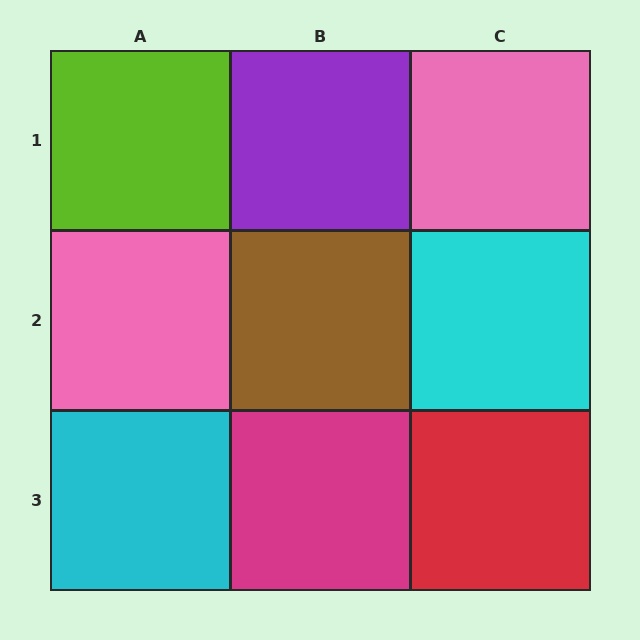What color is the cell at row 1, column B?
Purple.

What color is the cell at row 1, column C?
Pink.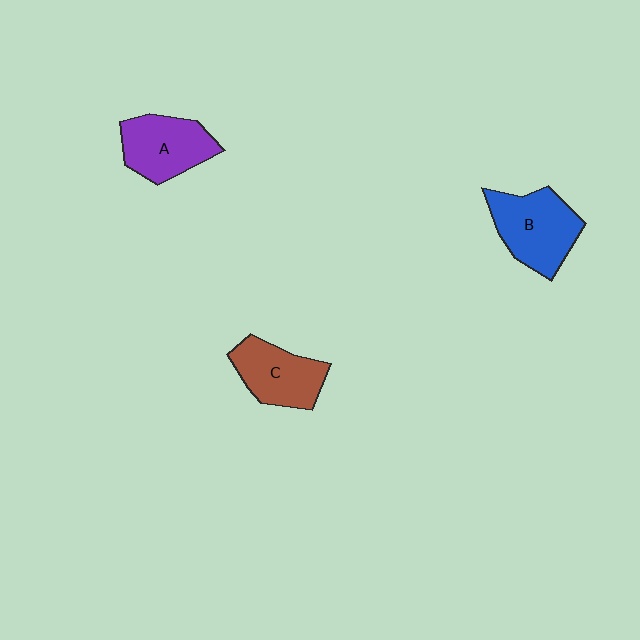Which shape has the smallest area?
Shape C (brown).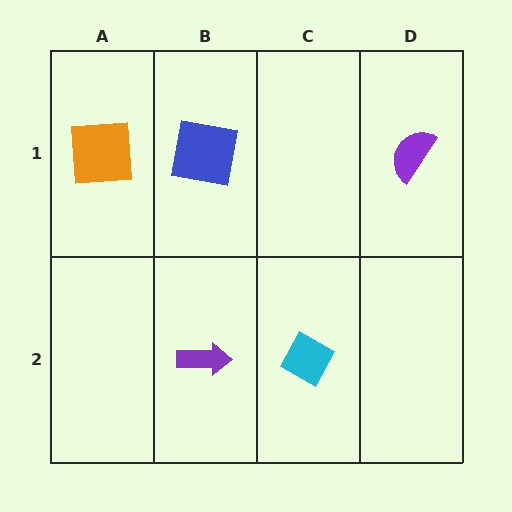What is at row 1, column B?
A blue square.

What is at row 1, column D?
A purple semicircle.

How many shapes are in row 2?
2 shapes.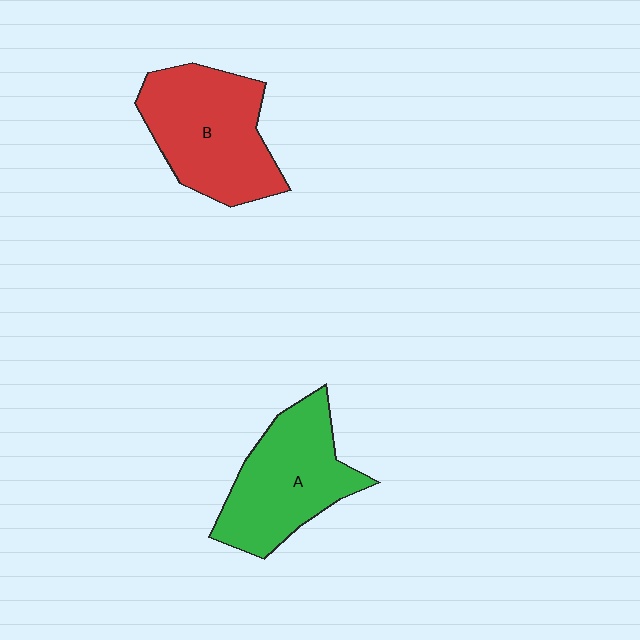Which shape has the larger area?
Shape B (red).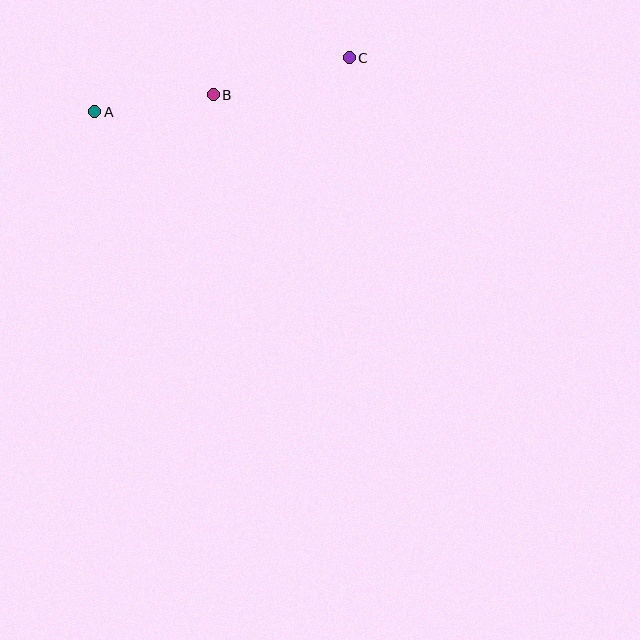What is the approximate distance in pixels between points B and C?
The distance between B and C is approximately 141 pixels.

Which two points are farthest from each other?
Points A and C are farthest from each other.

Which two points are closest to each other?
Points A and B are closest to each other.